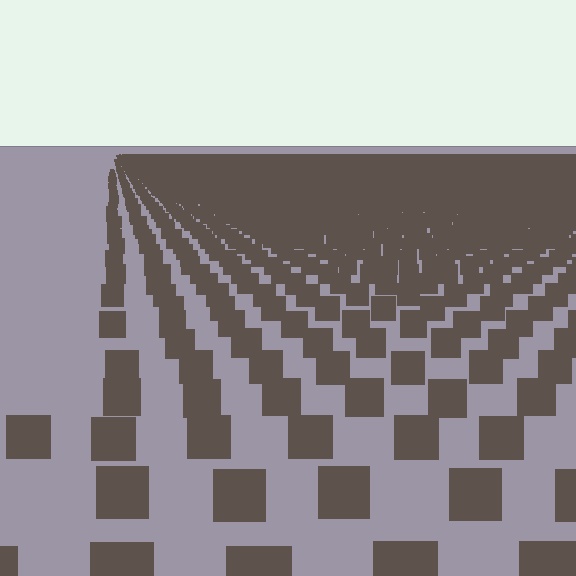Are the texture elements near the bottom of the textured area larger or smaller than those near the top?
Larger. Near the bottom, elements are closer to the viewer and appear at a bigger on-screen size.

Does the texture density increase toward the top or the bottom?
Density increases toward the top.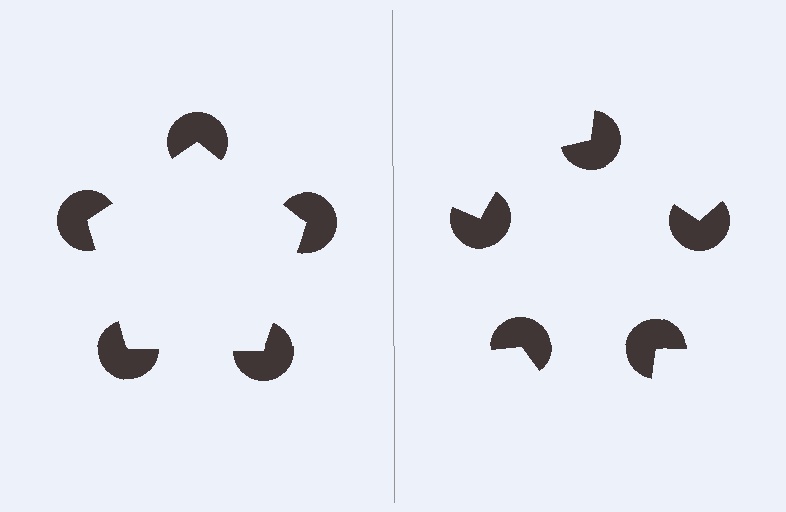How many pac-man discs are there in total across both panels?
10 — 5 on each side.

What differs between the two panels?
The pac-man discs are positioned identically on both sides; only the wedge orientations differ. On the left they align to a pentagon; on the right they are misaligned.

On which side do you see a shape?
An illusory pentagon appears on the left side. On the right side the wedge cuts are rotated, so no coherent shape forms.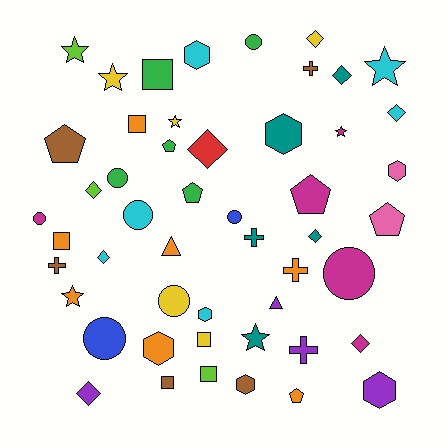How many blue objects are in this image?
There are 2 blue objects.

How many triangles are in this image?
There are 2 triangles.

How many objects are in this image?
There are 50 objects.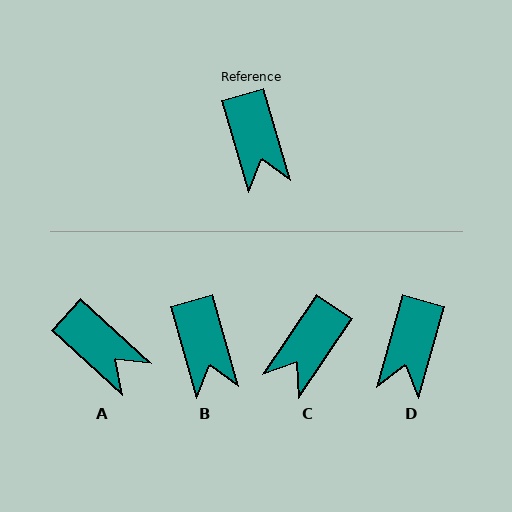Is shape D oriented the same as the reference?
No, it is off by about 31 degrees.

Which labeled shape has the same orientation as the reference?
B.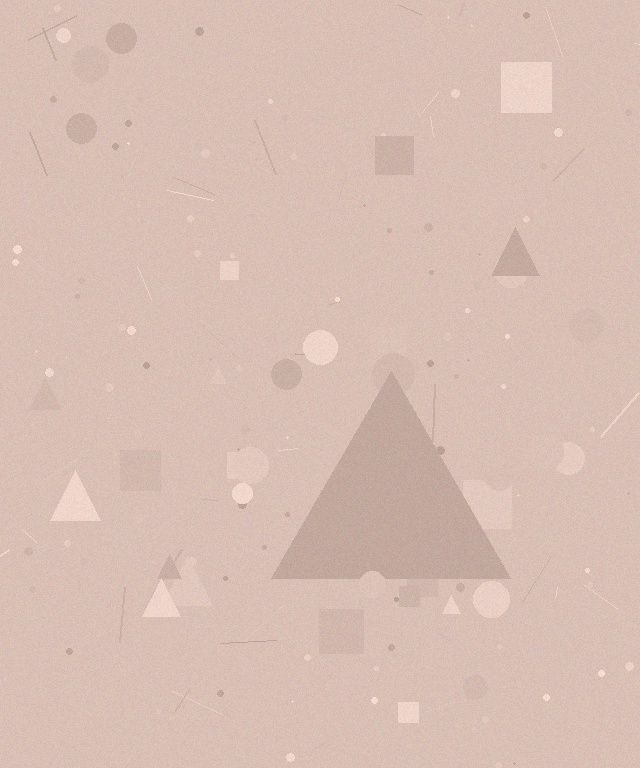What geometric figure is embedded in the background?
A triangle is embedded in the background.